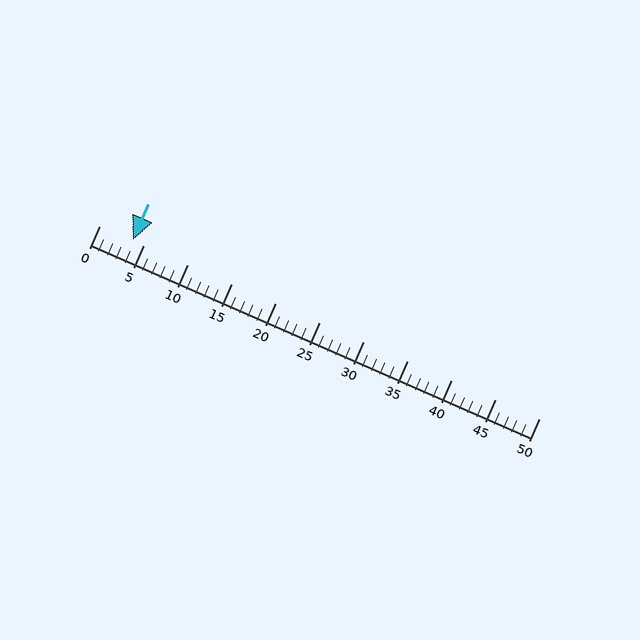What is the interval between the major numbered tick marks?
The major tick marks are spaced 5 units apart.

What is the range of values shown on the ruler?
The ruler shows values from 0 to 50.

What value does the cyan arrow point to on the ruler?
The cyan arrow points to approximately 4.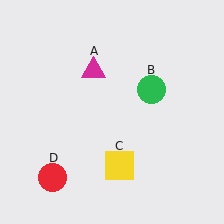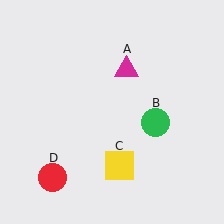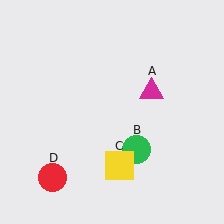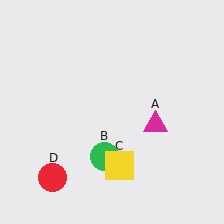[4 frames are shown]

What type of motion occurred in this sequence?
The magenta triangle (object A), green circle (object B) rotated clockwise around the center of the scene.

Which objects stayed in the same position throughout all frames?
Yellow square (object C) and red circle (object D) remained stationary.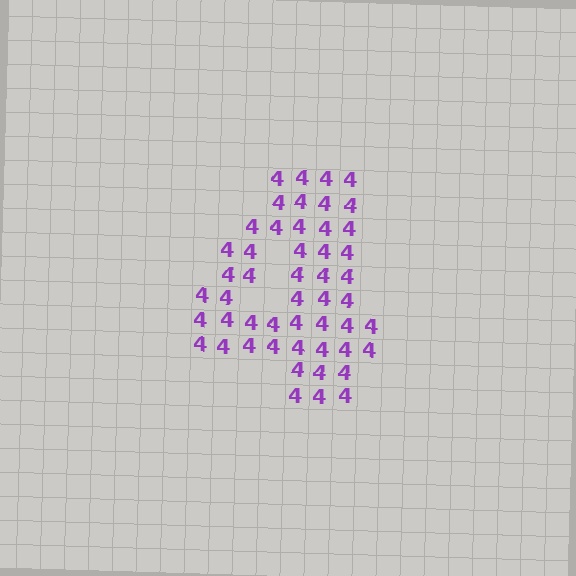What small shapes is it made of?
It is made of small digit 4's.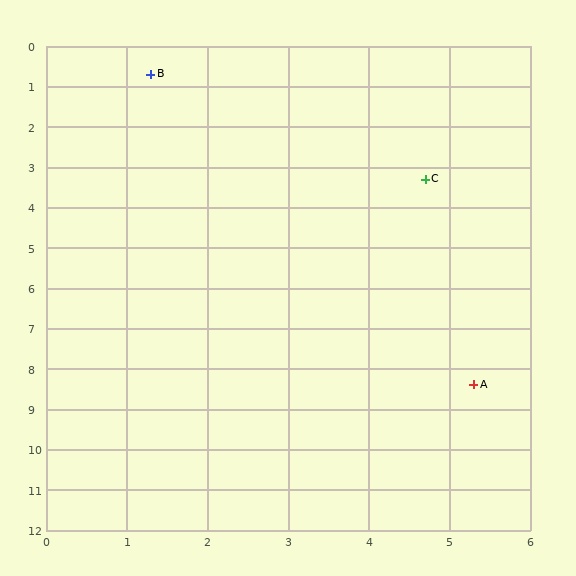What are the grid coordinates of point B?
Point B is at approximately (1.3, 0.7).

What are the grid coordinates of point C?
Point C is at approximately (4.7, 3.3).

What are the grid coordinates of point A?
Point A is at approximately (5.3, 8.4).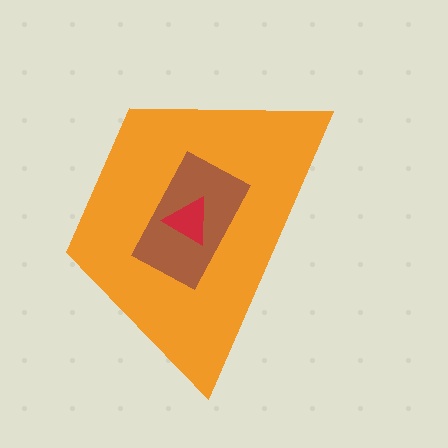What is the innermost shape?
The red triangle.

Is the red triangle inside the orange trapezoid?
Yes.